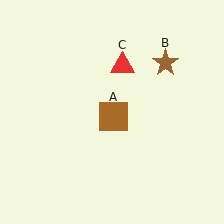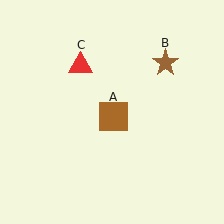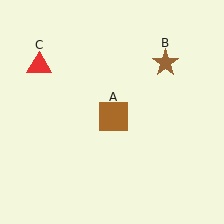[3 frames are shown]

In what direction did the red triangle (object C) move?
The red triangle (object C) moved left.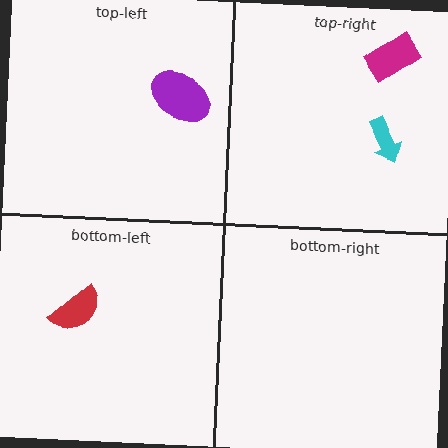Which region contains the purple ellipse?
The top-left region.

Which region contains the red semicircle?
The bottom-left region.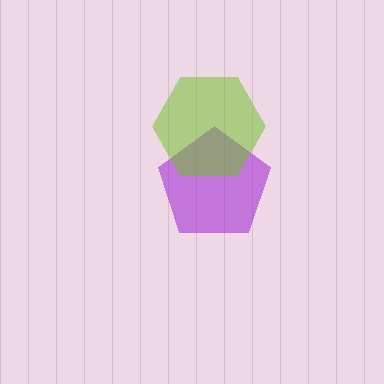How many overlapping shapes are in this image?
There are 2 overlapping shapes in the image.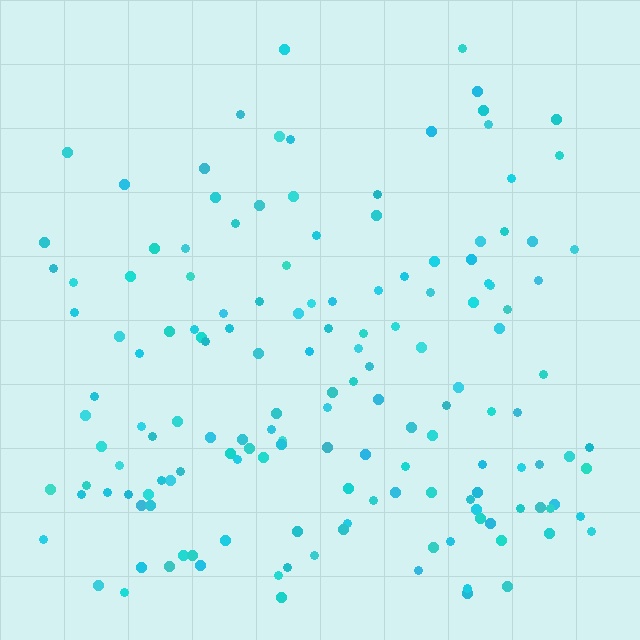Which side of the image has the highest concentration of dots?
The bottom.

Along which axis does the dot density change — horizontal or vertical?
Vertical.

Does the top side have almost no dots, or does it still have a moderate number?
Still a moderate number, just noticeably fewer than the bottom.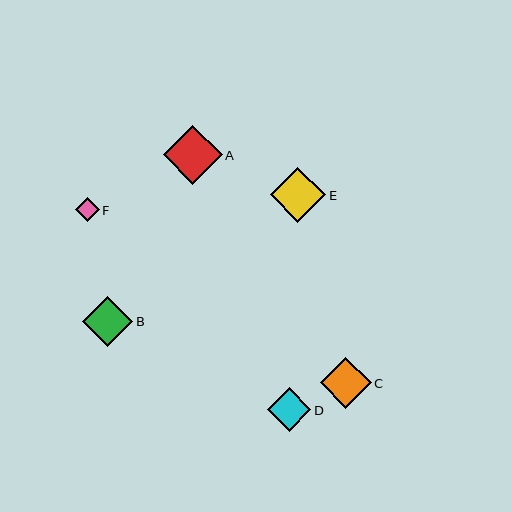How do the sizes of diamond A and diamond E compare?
Diamond A and diamond E are approximately the same size.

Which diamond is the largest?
Diamond A is the largest with a size of approximately 59 pixels.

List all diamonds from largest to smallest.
From largest to smallest: A, E, C, B, D, F.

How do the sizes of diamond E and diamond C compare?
Diamond E and diamond C are approximately the same size.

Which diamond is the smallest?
Diamond F is the smallest with a size of approximately 24 pixels.